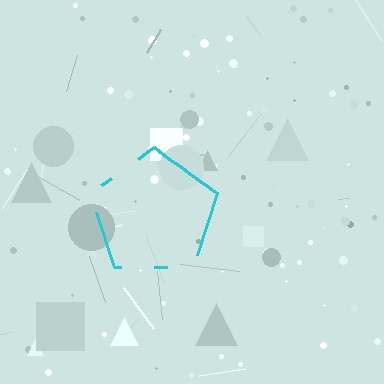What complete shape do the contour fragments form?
The contour fragments form a pentagon.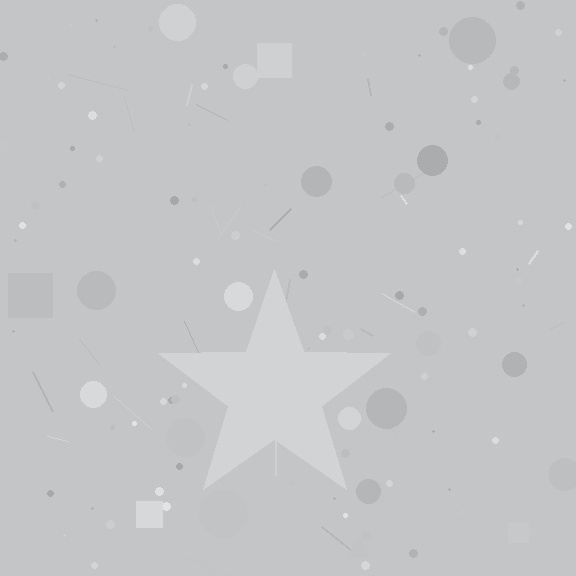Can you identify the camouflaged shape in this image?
The camouflaged shape is a star.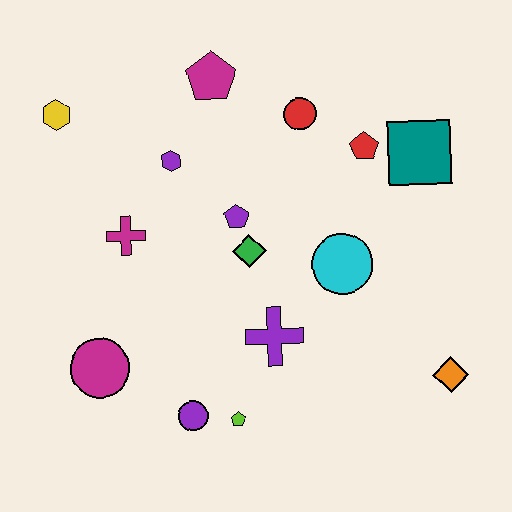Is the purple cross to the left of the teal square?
Yes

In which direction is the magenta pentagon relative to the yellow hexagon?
The magenta pentagon is to the right of the yellow hexagon.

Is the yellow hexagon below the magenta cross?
No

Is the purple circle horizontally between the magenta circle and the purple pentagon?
Yes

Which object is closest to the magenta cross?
The purple hexagon is closest to the magenta cross.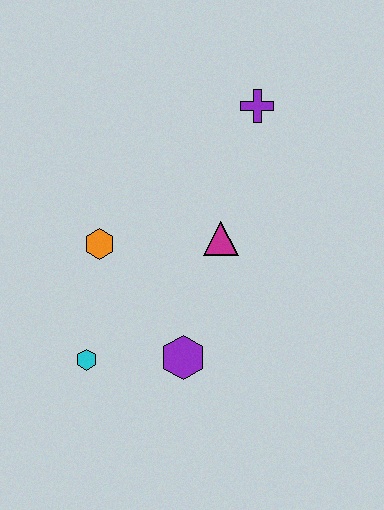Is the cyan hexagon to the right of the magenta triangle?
No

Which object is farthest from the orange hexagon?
The purple cross is farthest from the orange hexagon.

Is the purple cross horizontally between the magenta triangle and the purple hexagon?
No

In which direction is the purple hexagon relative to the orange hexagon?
The purple hexagon is below the orange hexagon.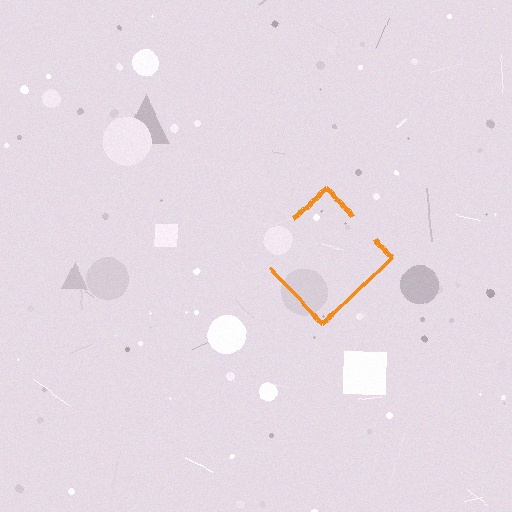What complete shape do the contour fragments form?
The contour fragments form a diamond.